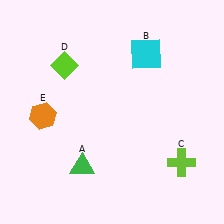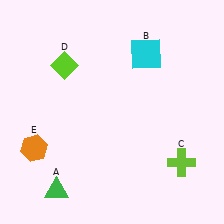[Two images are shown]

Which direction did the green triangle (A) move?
The green triangle (A) moved left.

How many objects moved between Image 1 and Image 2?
2 objects moved between the two images.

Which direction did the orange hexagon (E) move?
The orange hexagon (E) moved down.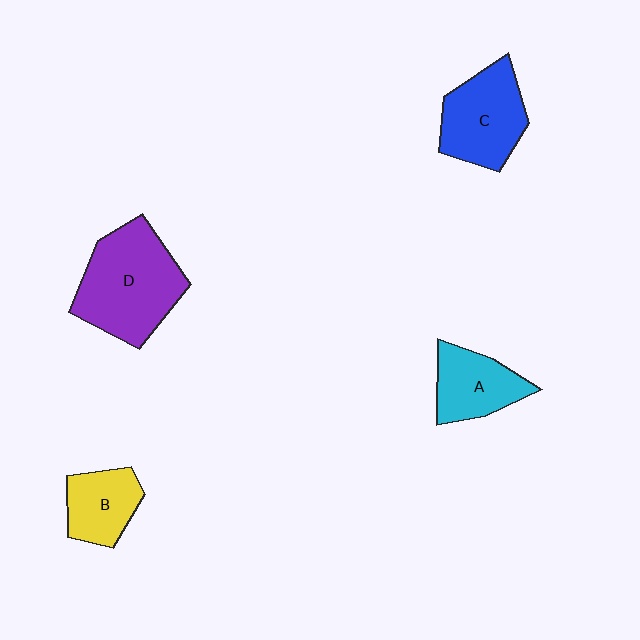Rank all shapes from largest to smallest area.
From largest to smallest: D (purple), C (blue), A (cyan), B (yellow).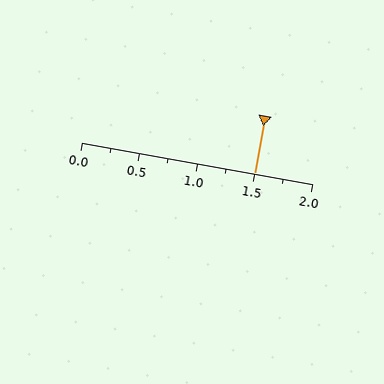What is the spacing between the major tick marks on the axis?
The major ticks are spaced 0.5 apart.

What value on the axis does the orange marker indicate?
The marker indicates approximately 1.5.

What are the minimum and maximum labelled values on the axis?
The axis runs from 0.0 to 2.0.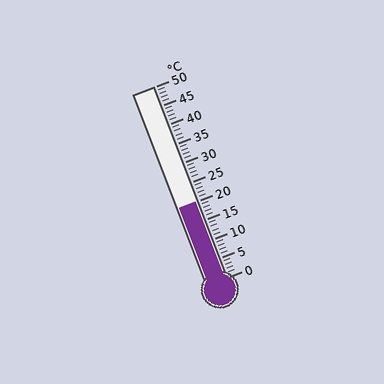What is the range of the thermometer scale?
The thermometer scale ranges from 0°C to 50°C.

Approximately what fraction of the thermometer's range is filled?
The thermometer is filled to approximately 40% of its range.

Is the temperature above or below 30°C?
The temperature is below 30°C.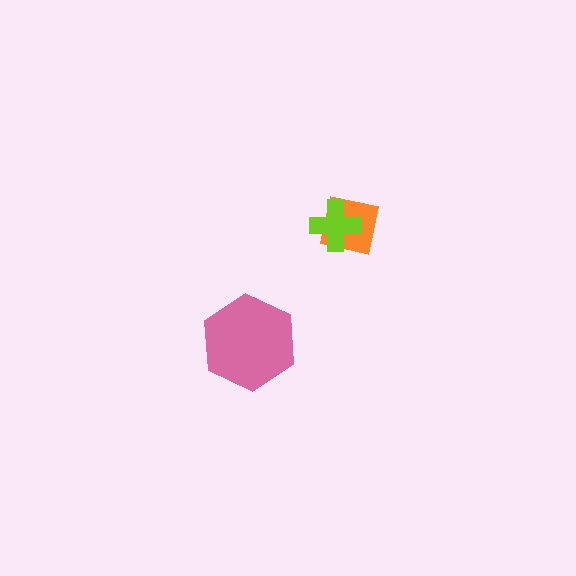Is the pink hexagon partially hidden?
No, no other shape covers it.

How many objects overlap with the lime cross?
1 object overlaps with the lime cross.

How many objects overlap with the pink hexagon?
0 objects overlap with the pink hexagon.